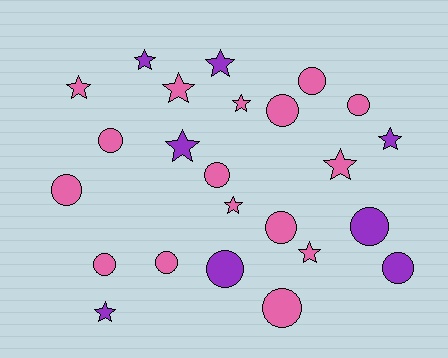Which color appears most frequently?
Pink, with 16 objects.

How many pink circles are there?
There are 10 pink circles.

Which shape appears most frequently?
Circle, with 13 objects.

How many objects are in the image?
There are 24 objects.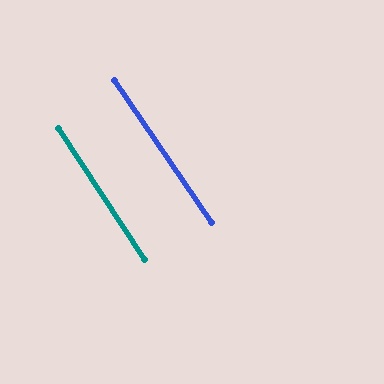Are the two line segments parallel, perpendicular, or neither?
Parallel — their directions differ by only 0.9°.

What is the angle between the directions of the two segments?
Approximately 1 degree.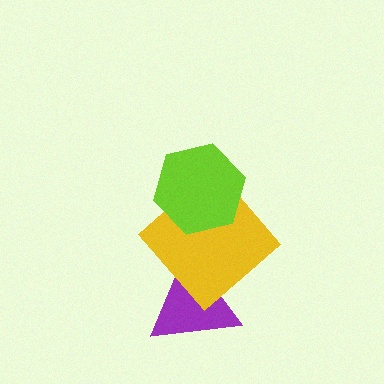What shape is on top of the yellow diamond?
The lime hexagon is on top of the yellow diamond.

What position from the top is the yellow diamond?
The yellow diamond is 2nd from the top.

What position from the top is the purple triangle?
The purple triangle is 3rd from the top.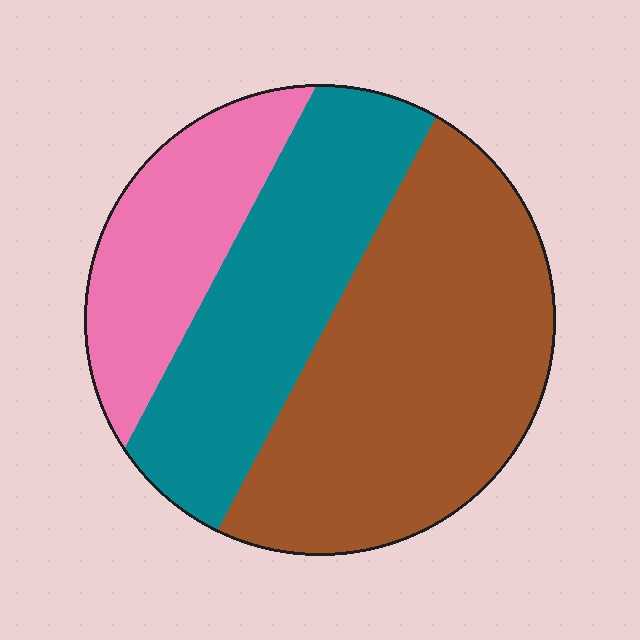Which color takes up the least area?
Pink, at roughly 20%.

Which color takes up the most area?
Brown, at roughly 50%.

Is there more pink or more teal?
Teal.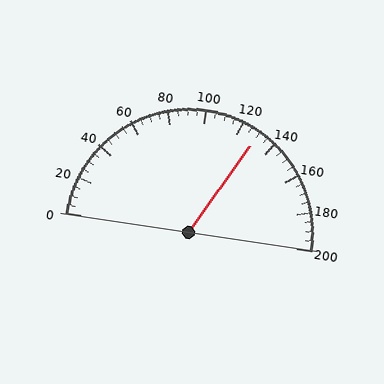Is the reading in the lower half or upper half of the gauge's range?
The reading is in the upper half of the range (0 to 200).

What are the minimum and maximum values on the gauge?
The gauge ranges from 0 to 200.